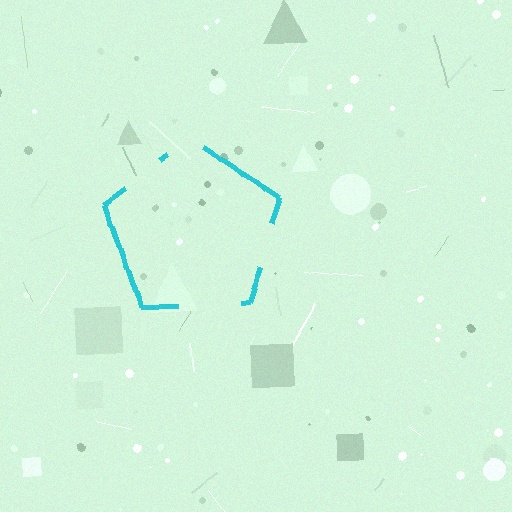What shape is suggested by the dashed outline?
The dashed outline suggests a pentagon.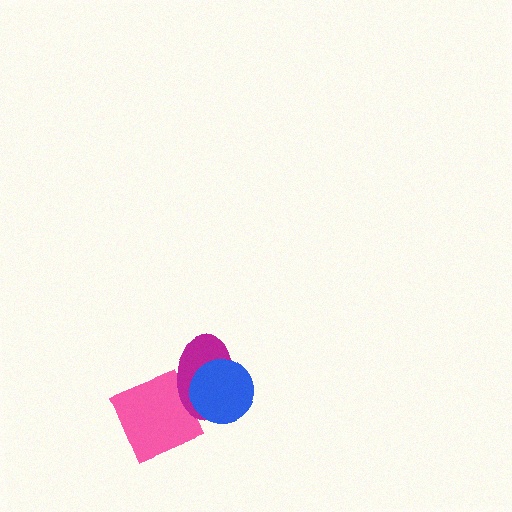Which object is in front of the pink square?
The magenta ellipse is in front of the pink square.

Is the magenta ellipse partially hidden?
Yes, it is partially covered by another shape.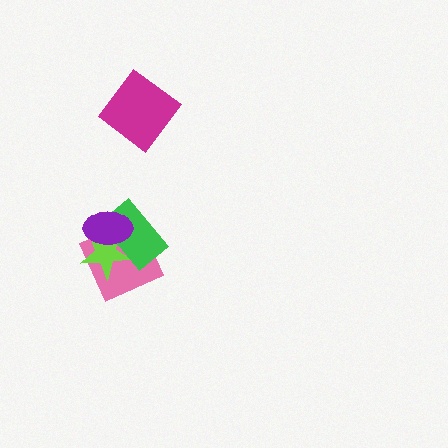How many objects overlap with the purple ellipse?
3 objects overlap with the purple ellipse.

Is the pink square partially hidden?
Yes, it is partially covered by another shape.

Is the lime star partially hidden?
Yes, it is partially covered by another shape.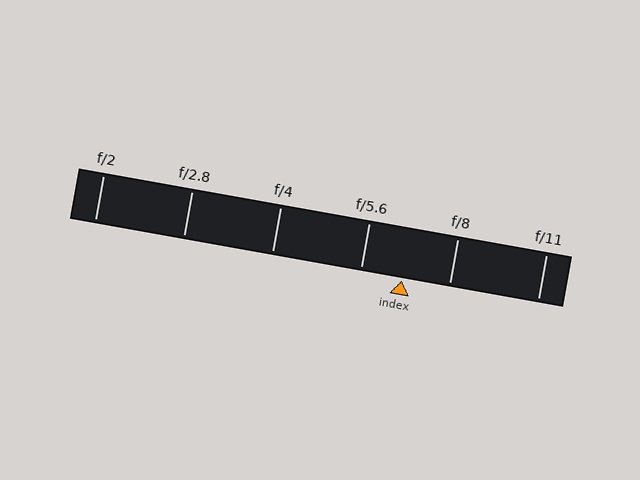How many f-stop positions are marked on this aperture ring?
There are 6 f-stop positions marked.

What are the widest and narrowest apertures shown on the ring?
The widest aperture shown is f/2 and the narrowest is f/11.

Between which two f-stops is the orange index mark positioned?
The index mark is between f/5.6 and f/8.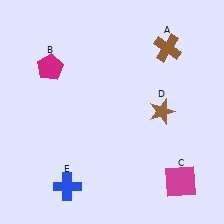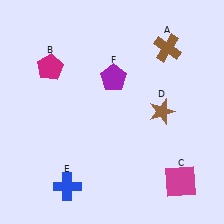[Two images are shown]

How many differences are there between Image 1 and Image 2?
There is 1 difference between the two images.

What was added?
A purple pentagon (F) was added in Image 2.